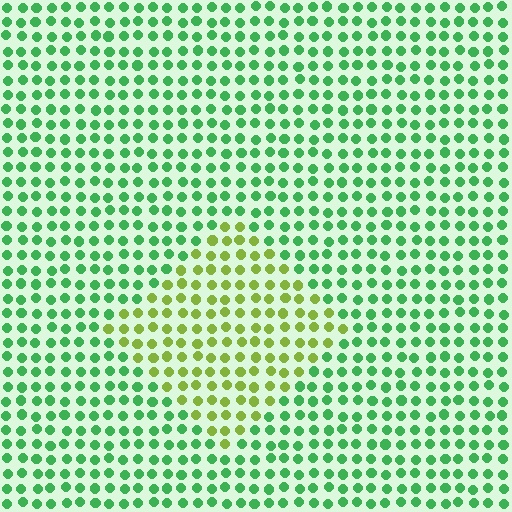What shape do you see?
I see a diamond.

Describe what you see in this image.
The image is filled with small green elements in a uniform arrangement. A diamond-shaped region is visible where the elements are tinted to a slightly different hue, forming a subtle color boundary.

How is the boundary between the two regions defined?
The boundary is defined purely by a slight shift in hue (about 48 degrees). Spacing, size, and orientation are identical on both sides.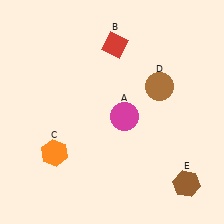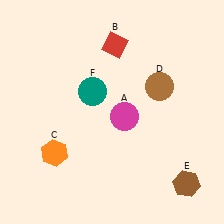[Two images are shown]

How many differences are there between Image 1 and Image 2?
There is 1 difference between the two images.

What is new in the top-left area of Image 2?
A teal circle (F) was added in the top-left area of Image 2.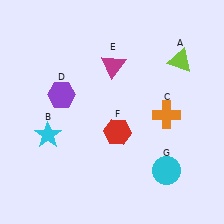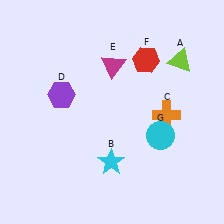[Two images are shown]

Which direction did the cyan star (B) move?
The cyan star (B) moved right.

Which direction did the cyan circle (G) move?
The cyan circle (G) moved up.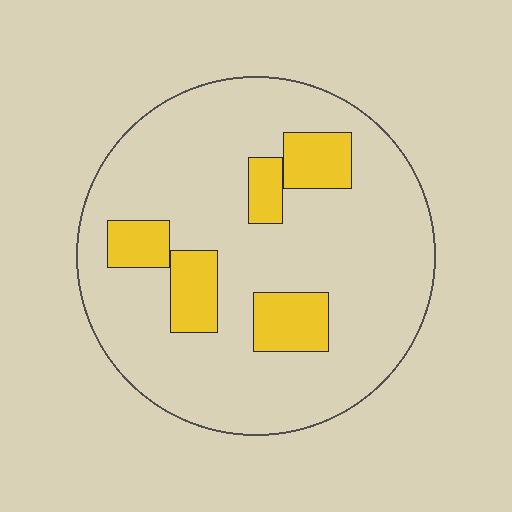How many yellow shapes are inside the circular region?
5.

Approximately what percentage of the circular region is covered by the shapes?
Approximately 20%.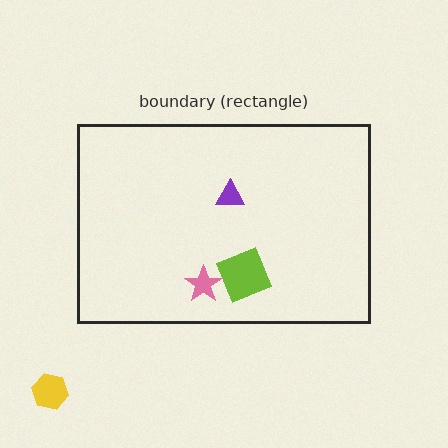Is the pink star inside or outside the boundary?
Inside.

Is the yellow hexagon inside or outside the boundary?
Outside.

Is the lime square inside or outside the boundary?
Inside.